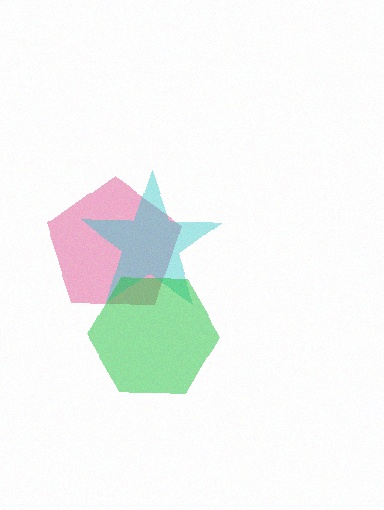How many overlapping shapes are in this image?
There are 3 overlapping shapes in the image.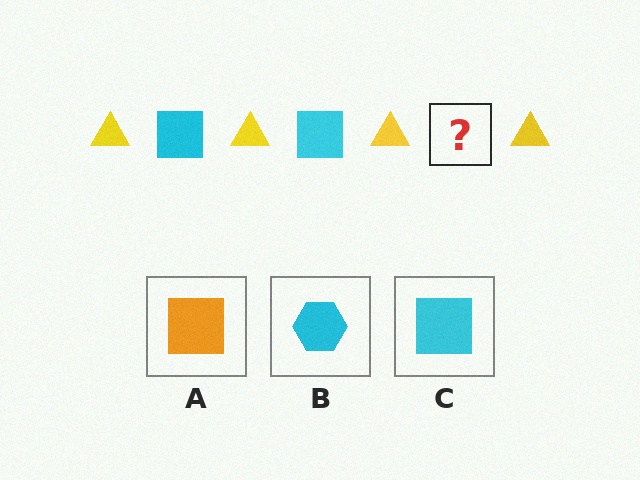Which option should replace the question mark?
Option C.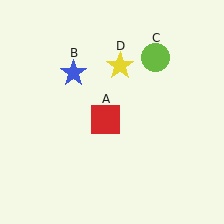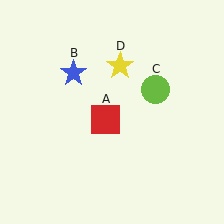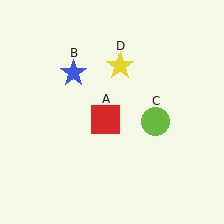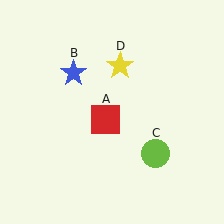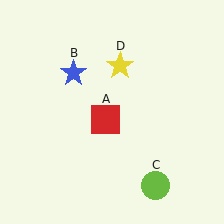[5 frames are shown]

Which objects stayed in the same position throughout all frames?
Red square (object A) and blue star (object B) and yellow star (object D) remained stationary.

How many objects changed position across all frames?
1 object changed position: lime circle (object C).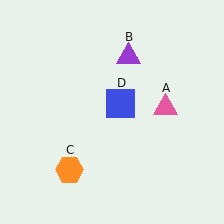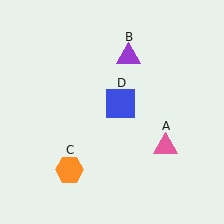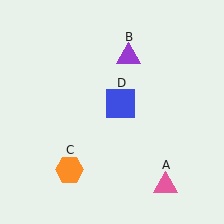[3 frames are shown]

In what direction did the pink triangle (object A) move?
The pink triangle (object A) moved down.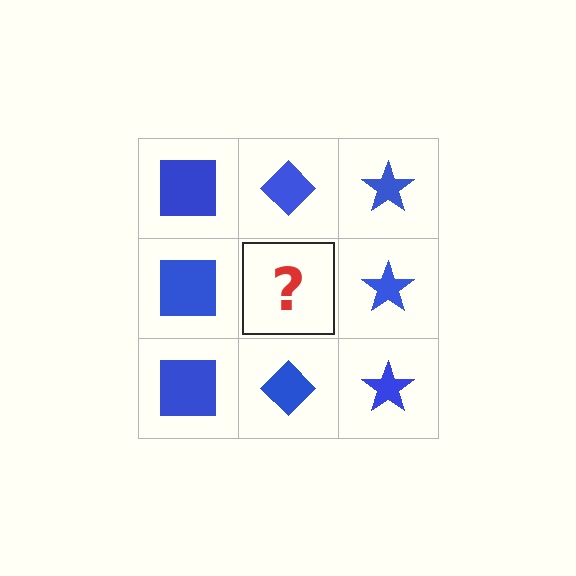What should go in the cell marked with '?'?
The missing cell should contain a blue diamond.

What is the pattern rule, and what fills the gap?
The rule is that each column has a consistent shape. The gap should be filled with a blue diamond.